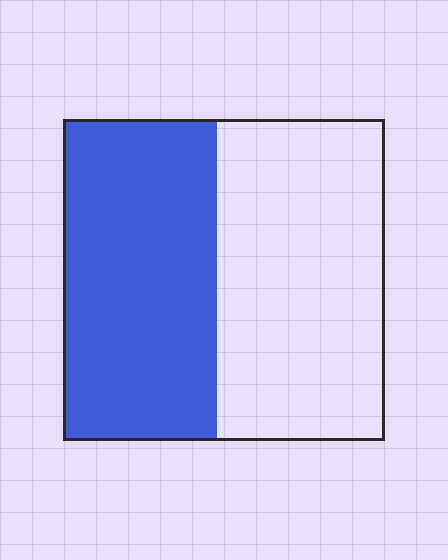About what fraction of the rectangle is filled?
About one half (1/2).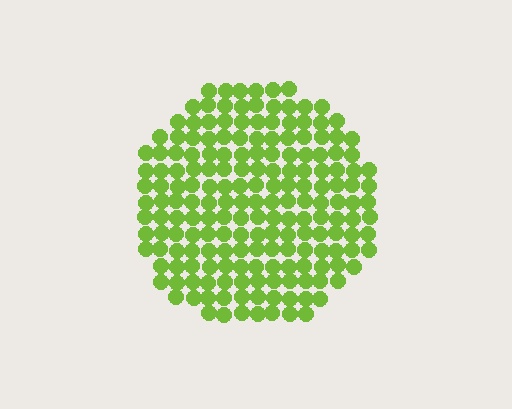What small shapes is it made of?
It is made of small circles.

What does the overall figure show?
The overall figure shows a circle.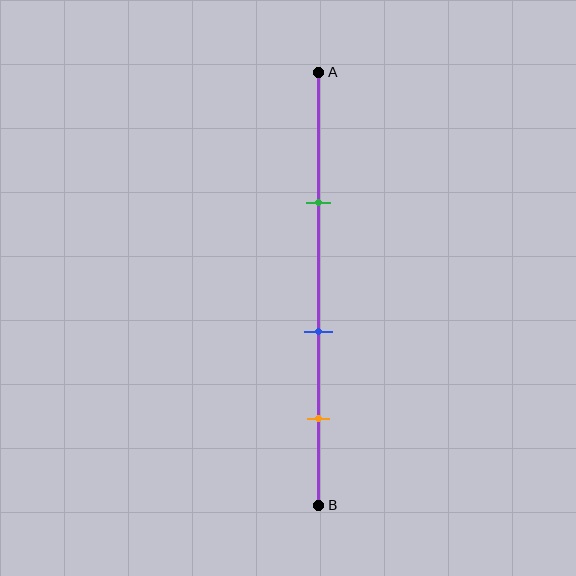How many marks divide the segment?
There are 3 marks dividing the segment.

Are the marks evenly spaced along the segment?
Yes, the marks are approximately evenly spaced.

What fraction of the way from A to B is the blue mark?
The blue mark is approximately 60% (0.6) of the way from A to B.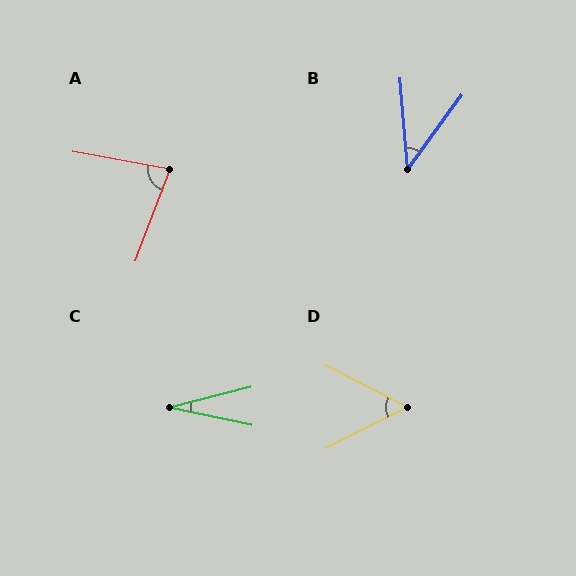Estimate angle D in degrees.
Approximately 54 degrees.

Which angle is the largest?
A, at approximately 80 degrees.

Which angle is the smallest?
C, at approximately 26 degrees.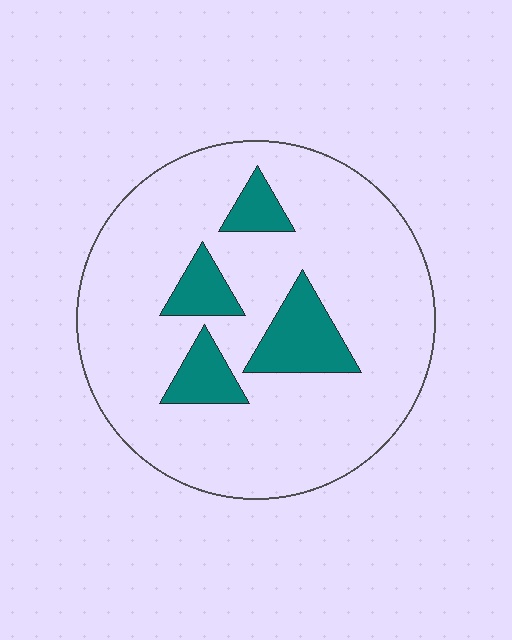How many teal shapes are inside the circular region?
4.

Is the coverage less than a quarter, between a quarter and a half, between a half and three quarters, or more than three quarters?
Less than a quarter.